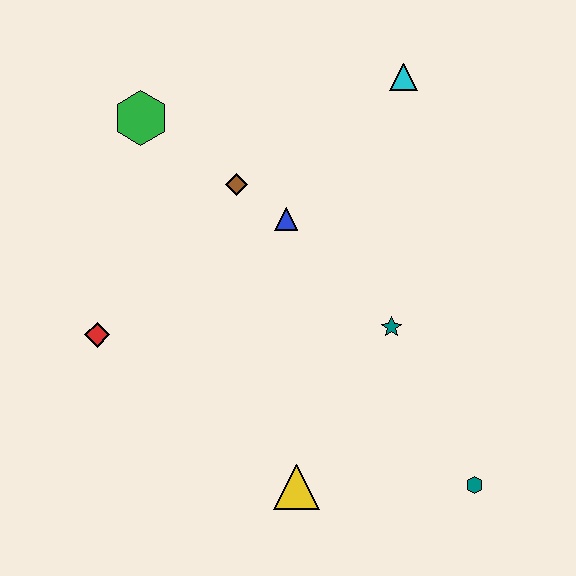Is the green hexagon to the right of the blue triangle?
No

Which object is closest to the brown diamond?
The blue triangle is closest to the brown diamond.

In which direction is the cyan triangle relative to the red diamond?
The cyan triangle is to the right of the red diamond.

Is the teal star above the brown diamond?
No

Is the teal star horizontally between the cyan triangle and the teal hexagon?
No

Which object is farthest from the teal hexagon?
The green hexagon is farthest from the teal hexagon.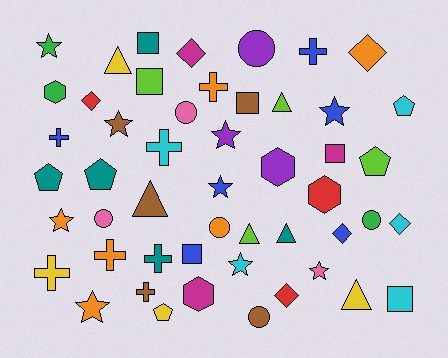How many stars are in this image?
There are 9 stars.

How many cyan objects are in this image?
There are 5 cyan objects.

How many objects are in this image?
There are 50 objects.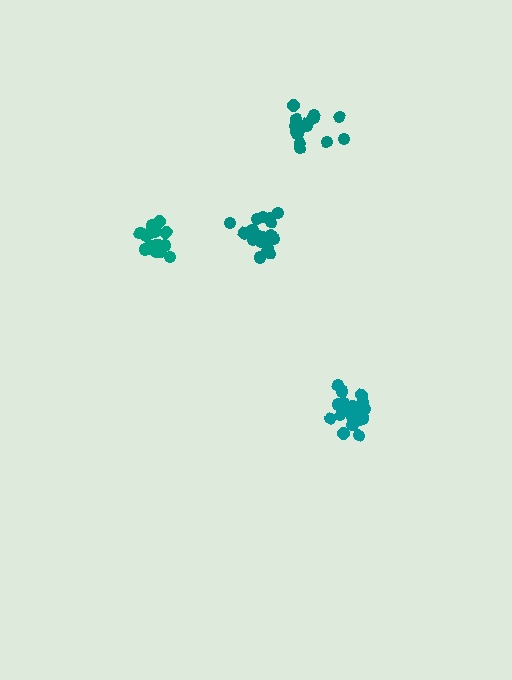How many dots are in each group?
Group 1: 21 dots, Group 2: 17 dots, Group 3: 21 dots, Group 4: 16 dots (75 total).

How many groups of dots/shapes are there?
There are 4 groups.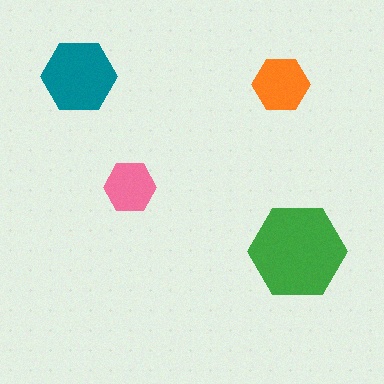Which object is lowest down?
The green hexagon is bottommost.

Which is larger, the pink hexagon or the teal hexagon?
The teal one.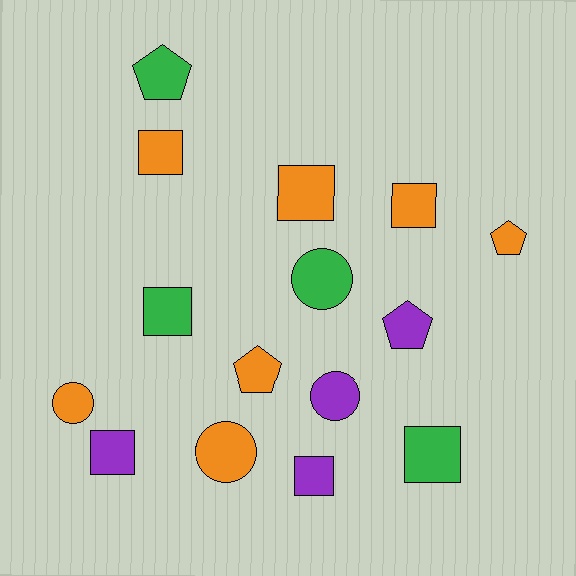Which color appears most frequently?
Orange, with 7 objects.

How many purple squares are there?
There are 2 purple squares.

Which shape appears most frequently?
Square, with 7 objects.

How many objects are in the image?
There are 15 objects.